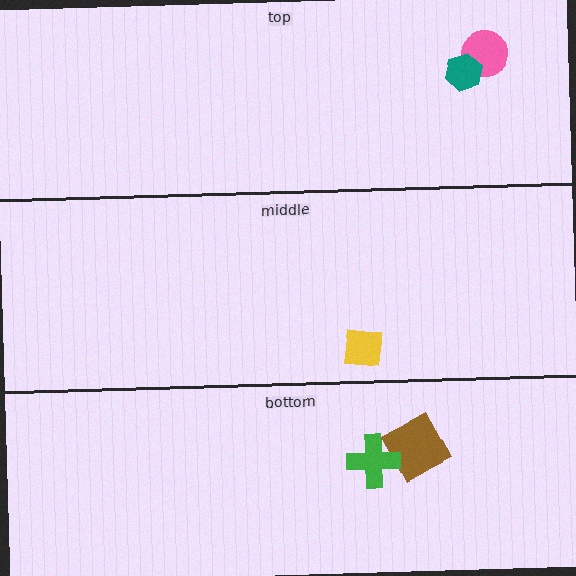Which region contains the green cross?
The bottom region.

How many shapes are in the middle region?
1.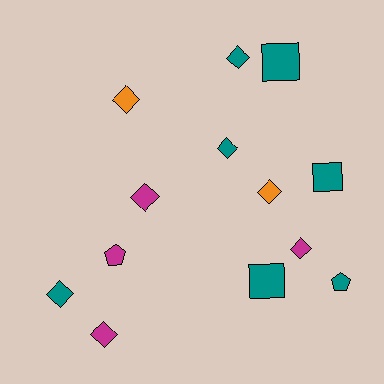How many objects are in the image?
There are 13 objects.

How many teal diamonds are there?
There are 3 teal diamonds.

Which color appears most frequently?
Teal, with 7 objects.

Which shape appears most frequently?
Diamond, with 8 objects.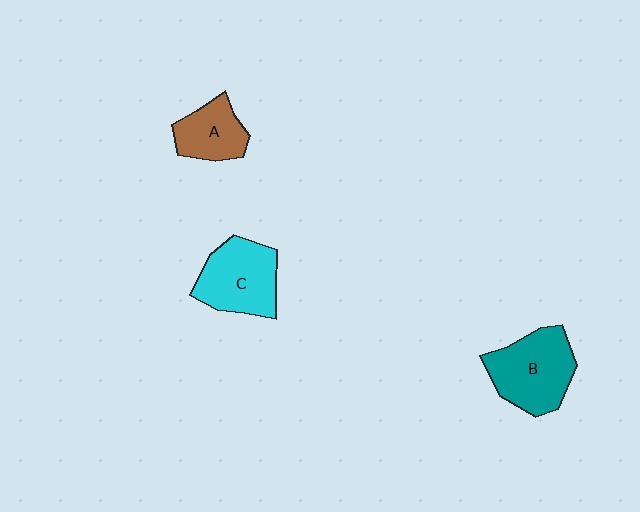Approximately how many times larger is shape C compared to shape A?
Approximately 1.5 times.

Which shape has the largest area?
Shape B (teal).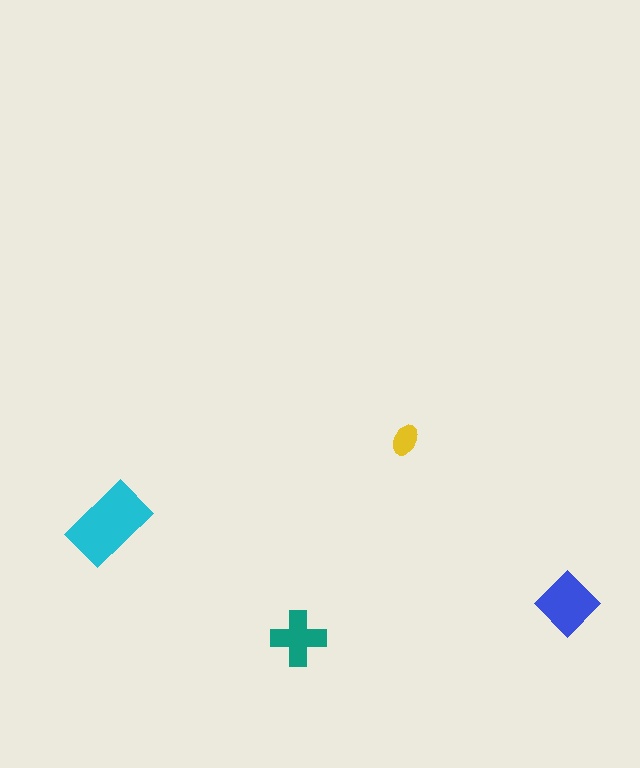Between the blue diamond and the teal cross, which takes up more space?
The blue diamond.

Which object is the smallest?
The yellow ellipse.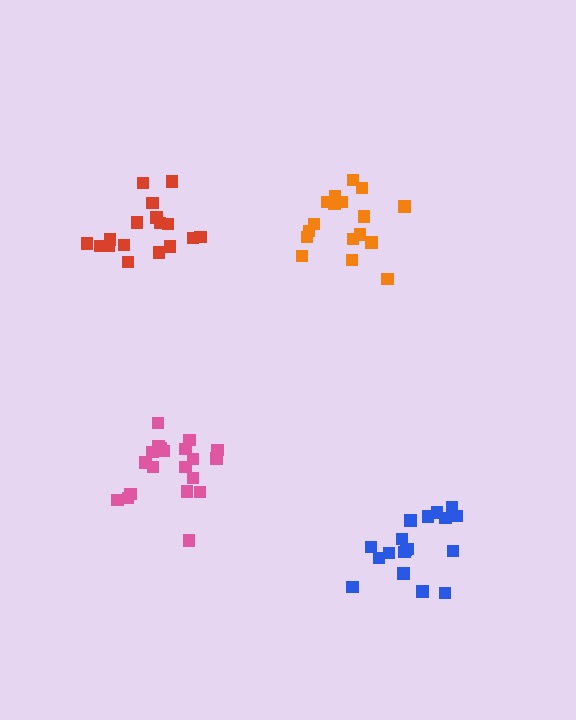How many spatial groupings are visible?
There are 4 spatial groupings.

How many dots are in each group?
Group 1: 20 dots, Group 2: 17 dots, Group 3: 17 dots, Group 4: 18 dots (72 total).